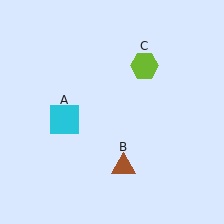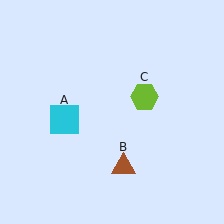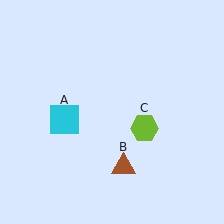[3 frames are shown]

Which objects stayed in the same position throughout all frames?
Cyan square (object A) and brown triangle (object B) remained stationary.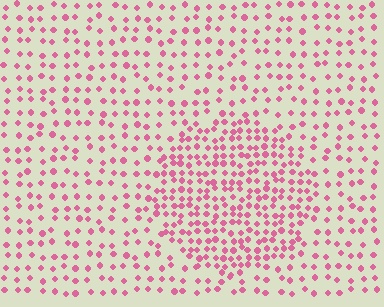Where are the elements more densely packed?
The elements are more densely packed inside the circle boundary.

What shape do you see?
I see a circle.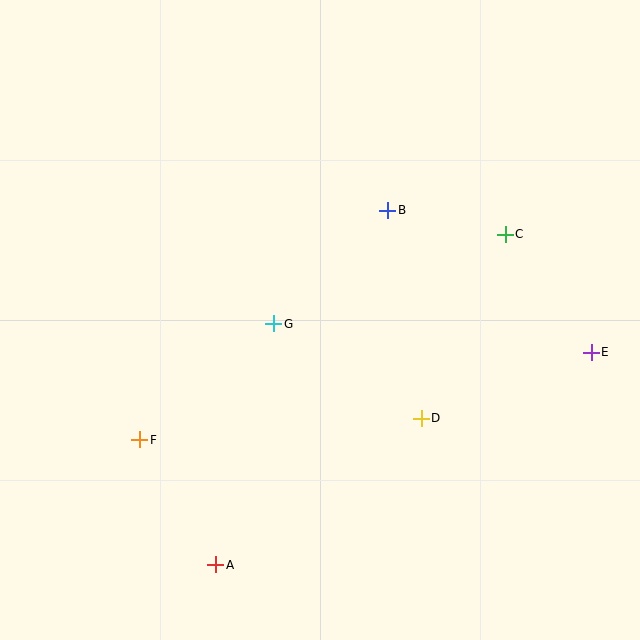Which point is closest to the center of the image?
Point G at (274, 324) is closest to the center.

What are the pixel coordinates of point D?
Point D is at (421, 418).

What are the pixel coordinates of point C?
Point C is at (505, 234).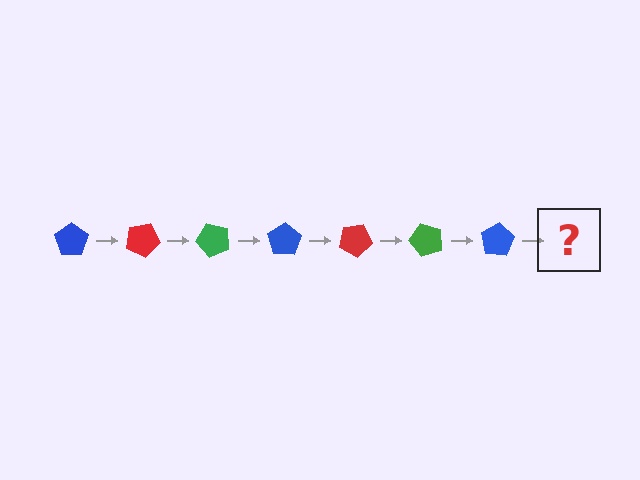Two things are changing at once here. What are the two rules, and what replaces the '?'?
The two rules are that it rotates 25 degrees each step and the color cycles through blue, red, and green. The '?' should be a red pentagon, rotated 175 degrees from the start.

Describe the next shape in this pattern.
It should be a red pentagon, rotated 175 degrees from the start.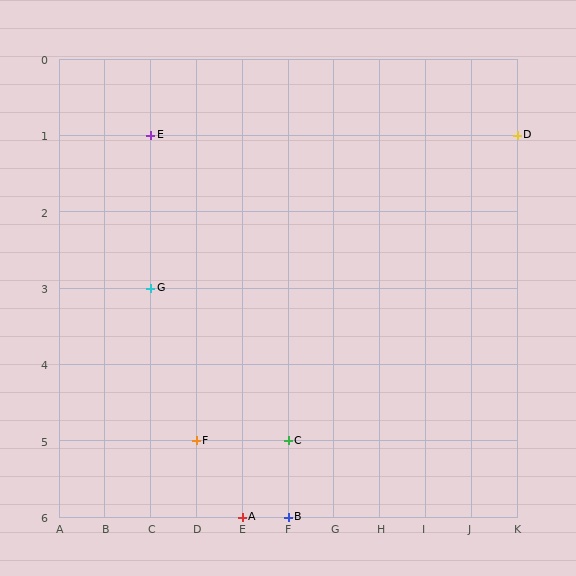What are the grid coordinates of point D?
Point D is at grid coordinates (K, 1).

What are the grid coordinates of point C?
Point C is at grid coordinates (F, 5).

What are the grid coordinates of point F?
Point F is at grid coordinates (D, 5).